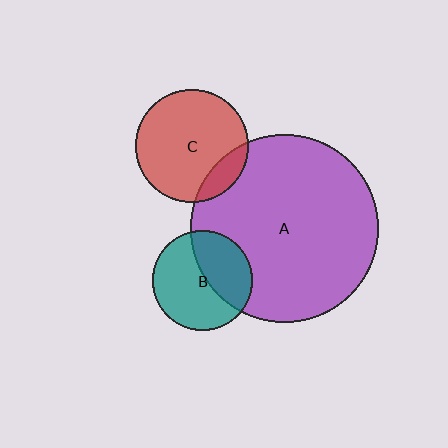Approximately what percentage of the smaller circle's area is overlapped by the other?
Approximately 40%.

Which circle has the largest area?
Circle A (purple).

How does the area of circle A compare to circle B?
Approximately 3.5 times.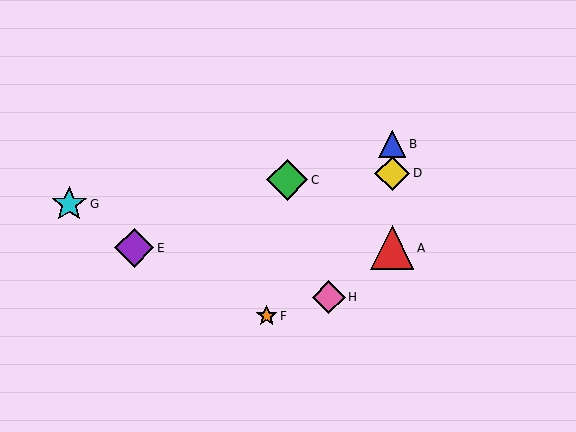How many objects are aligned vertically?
3 objects (A, B, D) are aligned vertically.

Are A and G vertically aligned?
No, A is at x≈392 and G is at x≈69.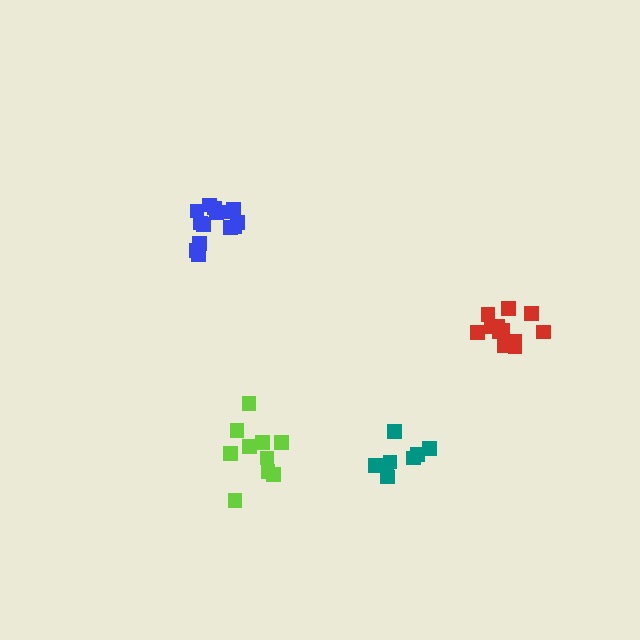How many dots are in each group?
Group 1: 10 dots, Group 2: 14 dots, Group 3: 8 dots, Group 4: 14 dots (46 total).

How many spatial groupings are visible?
There are 4 spatial groupings.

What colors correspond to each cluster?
The clusters are colored: lime, blue, teal, red.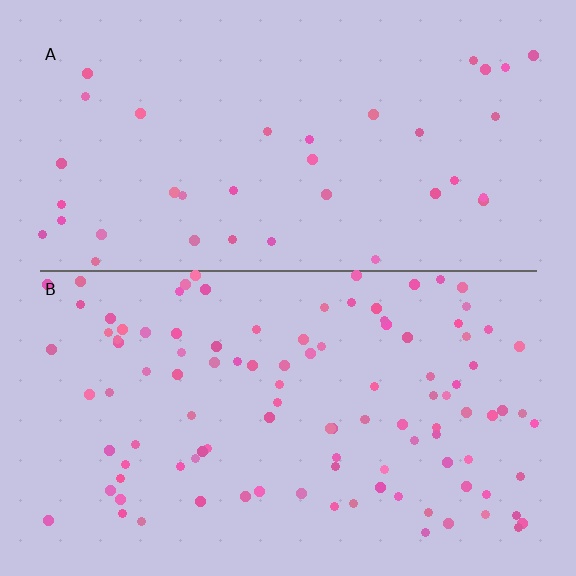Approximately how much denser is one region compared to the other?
Approximately 2.9× — region B over region A.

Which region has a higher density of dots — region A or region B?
B (the bottom).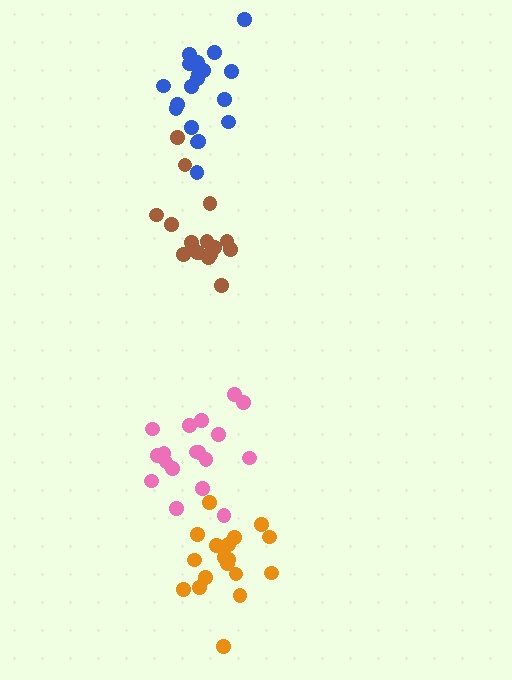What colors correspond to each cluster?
The clusters are colored: orange, brown, blue, pink.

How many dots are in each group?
Group 1: 18 dots, Group 2: 17 dots, Group 3: 19 dots, Group 4: 18 dots (72 total).